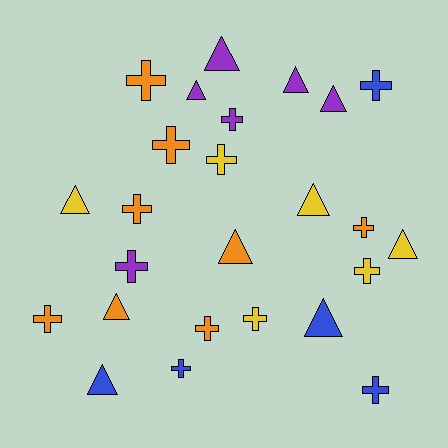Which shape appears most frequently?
Cross, with 14 objects.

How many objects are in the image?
There are 25 objects.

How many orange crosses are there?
There are 6 orange crosses.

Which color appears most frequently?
Orange, with 8 objects.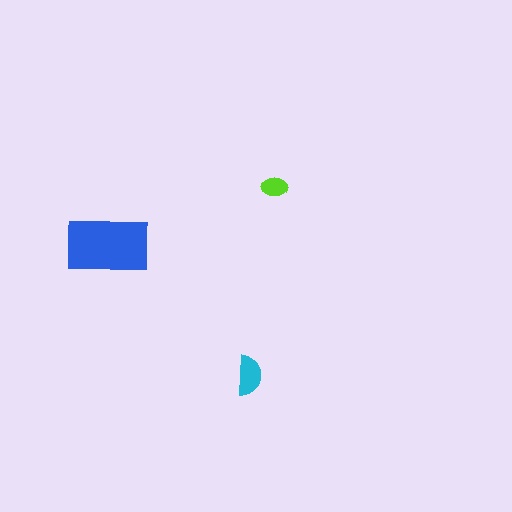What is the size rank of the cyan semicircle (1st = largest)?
2nd.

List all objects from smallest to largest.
The lime ellipse, the cyan semicircle, the blue rectangle.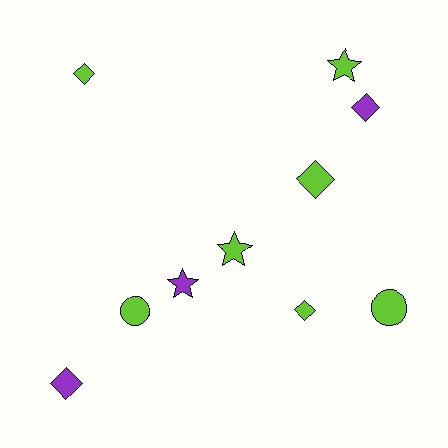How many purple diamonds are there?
There are 2 purple diamonds.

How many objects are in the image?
There are 10 objects.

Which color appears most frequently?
Lime, with 7 objects.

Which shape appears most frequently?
Diamond, with 5 objects.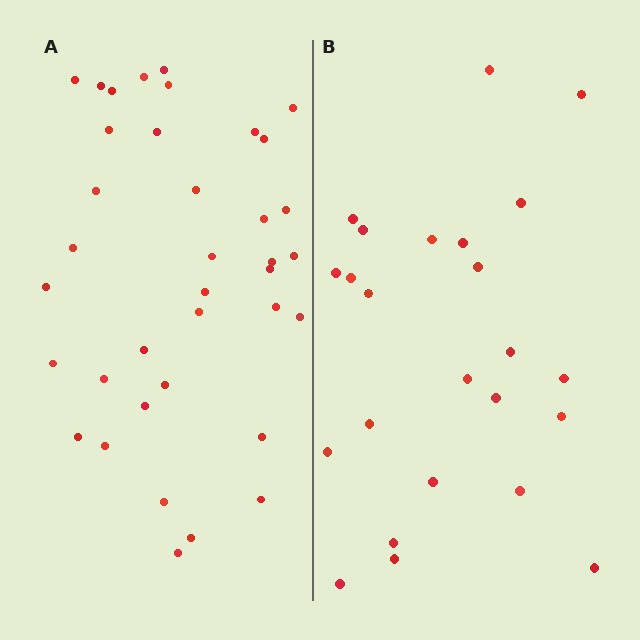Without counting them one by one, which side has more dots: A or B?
Region A (the left region) has more dots.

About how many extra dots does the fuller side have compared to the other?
Region A has approximately 15 more dots than region B.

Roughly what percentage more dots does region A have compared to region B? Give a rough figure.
About 55% more.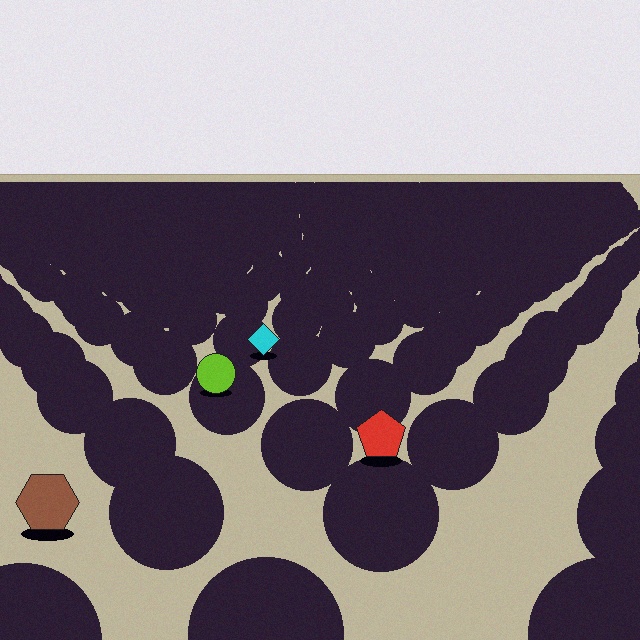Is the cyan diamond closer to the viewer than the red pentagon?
No. The red pentagon is closer — you can tell from the texture gradient: the ground texture is coarser near it.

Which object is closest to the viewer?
The brown hexagon is closest. The texture marks near it are larger and more spread out.